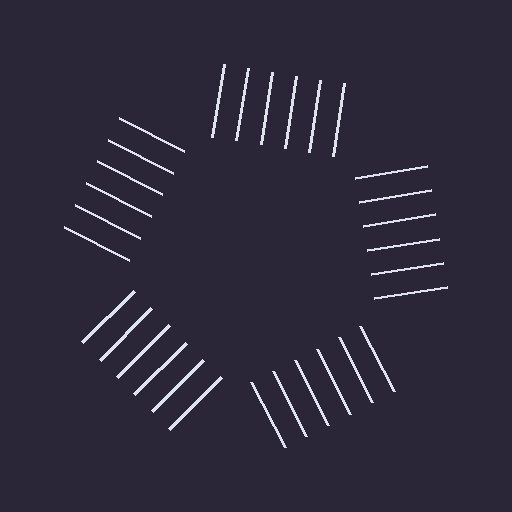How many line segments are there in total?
30 — 6 along each of the 5 edges.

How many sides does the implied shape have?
5 sides — the line-ends trace a pentagon.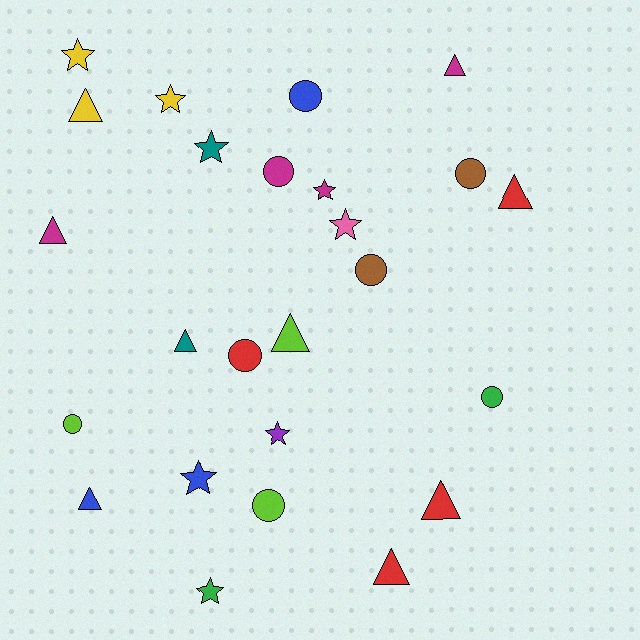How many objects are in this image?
There are 25 objects.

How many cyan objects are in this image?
There are no cyan objects.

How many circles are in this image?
There are 8 circles.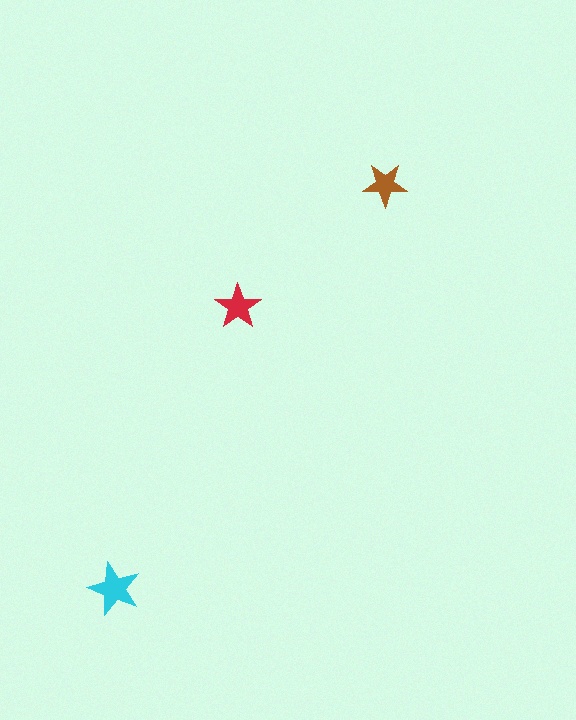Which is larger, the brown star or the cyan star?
The cyan one.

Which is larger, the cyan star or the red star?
The cyan one.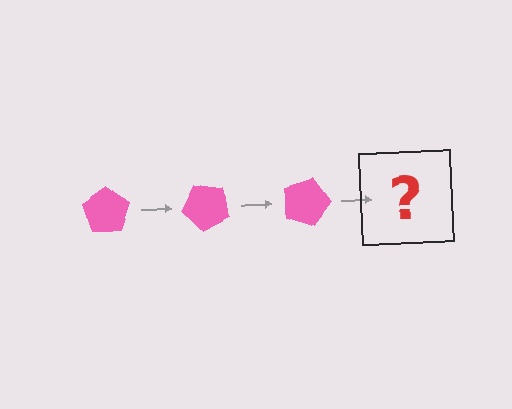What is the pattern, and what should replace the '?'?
The pattern is that the pentagon rotates 45 degrees each step. The '?' should be a pink pentagon rotated 135 degrees.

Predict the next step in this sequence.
The next step is a pink pentagon rotated 135 degrees.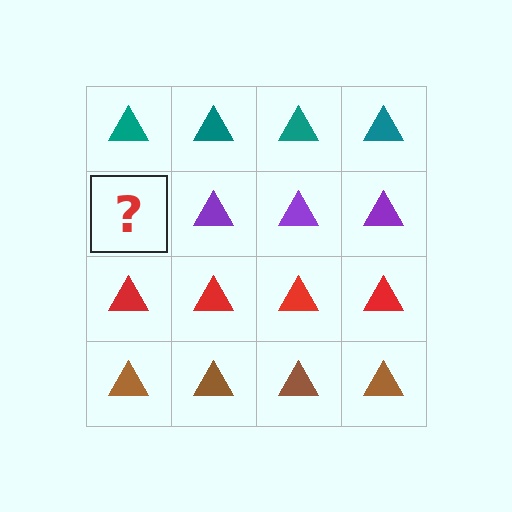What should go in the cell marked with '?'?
The missing cell should contain a purple triangle.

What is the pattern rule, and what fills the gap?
The rule is that each row has a consistent color. The gap should be filled with a purple triangle.